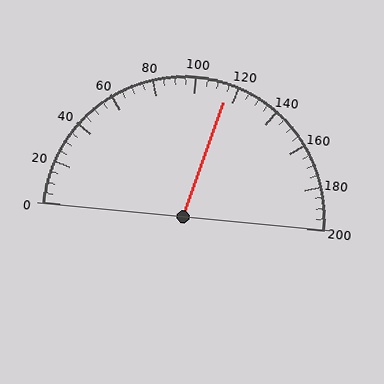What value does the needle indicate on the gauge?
The needle indicates approximately 115.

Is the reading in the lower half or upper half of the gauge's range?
The reading is in the upper half of the range (0 to 200).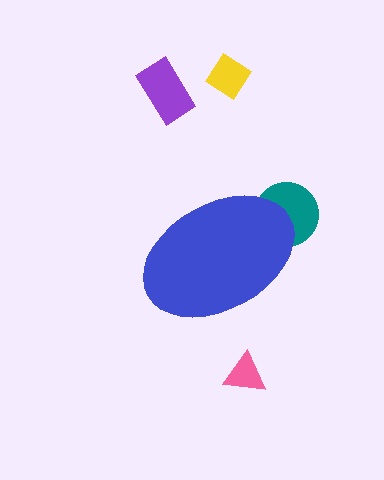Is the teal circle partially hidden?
Yes, the teal circle is partially hidden behind the blue ellipse.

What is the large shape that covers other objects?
A blue ellipse.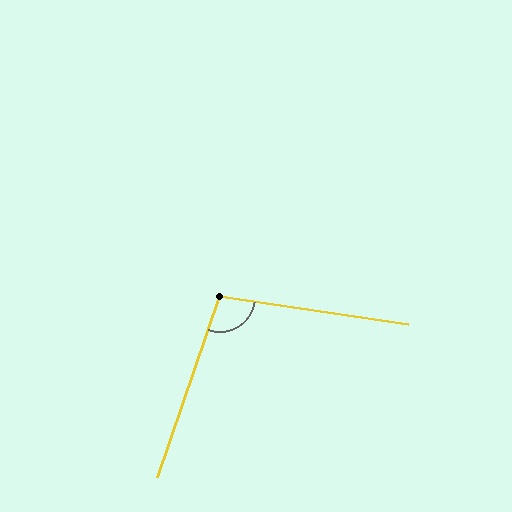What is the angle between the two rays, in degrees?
Approximately 101 degrees.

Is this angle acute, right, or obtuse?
It is obtuse.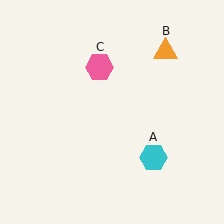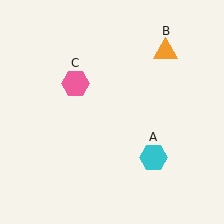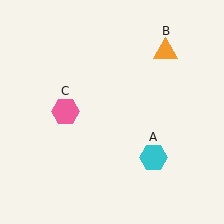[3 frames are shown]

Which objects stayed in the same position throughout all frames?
Cyan hexagon (object A) and orange triangle (object B) remained stationary.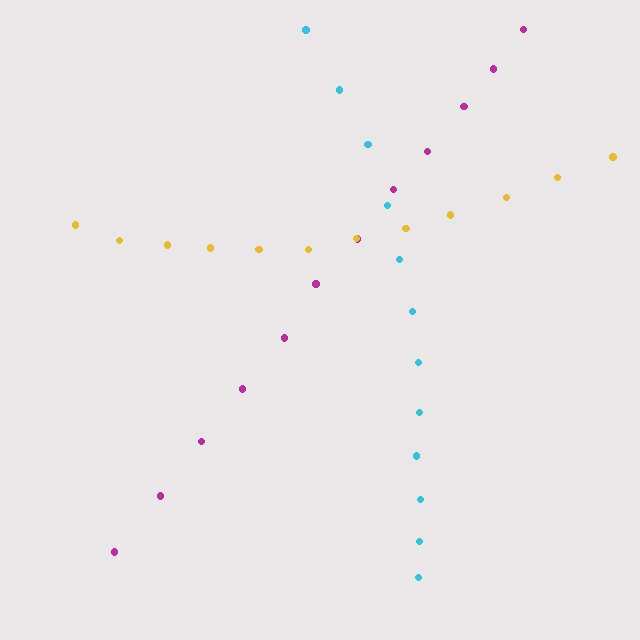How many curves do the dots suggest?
There are 3 distinct paths.